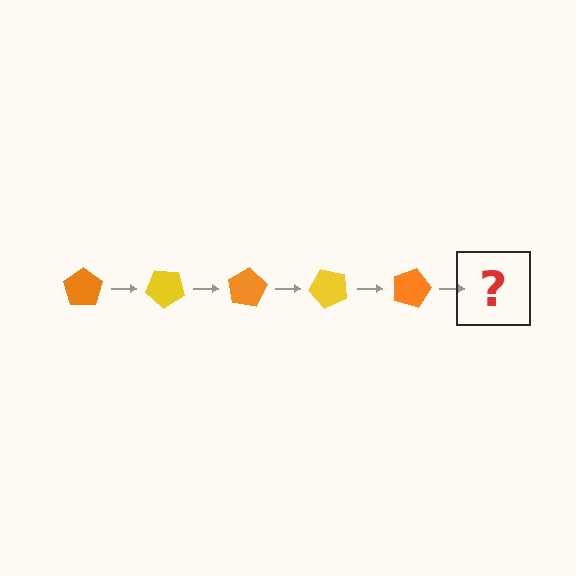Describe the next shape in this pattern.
It should be a yellow pentagon, rotated 200 degrees from the start.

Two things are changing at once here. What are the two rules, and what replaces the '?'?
The two rules are that it rotates 40 degrees each step and the color cycles through orange and yellow. The '?' should be a yellow pentagon, rotated 200 degrees from the start.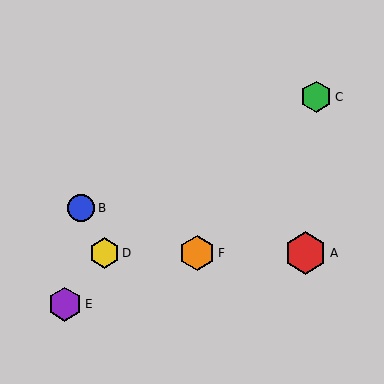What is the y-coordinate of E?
Object E is at y≈304.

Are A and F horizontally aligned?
Yes, both are at y≈253.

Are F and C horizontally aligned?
No, F is at y≈253 and C is at y≈97.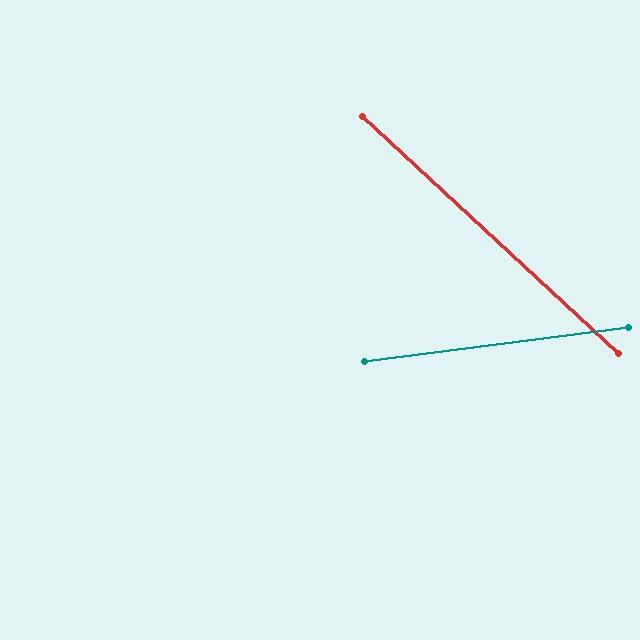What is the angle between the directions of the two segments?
Approximately 50 degrees.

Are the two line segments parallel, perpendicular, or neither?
Neither parallel nor perpendicular — they differ by about 50°.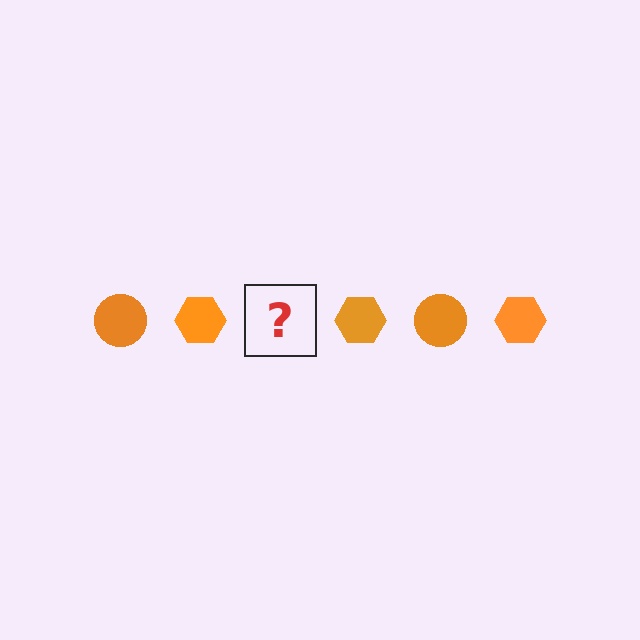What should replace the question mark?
The question mark should be replaced with an orange circle.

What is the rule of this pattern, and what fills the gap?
The rule is that the pattern cycles through circle, hexagon shapes in orange. The gap should be filled with an orange circle.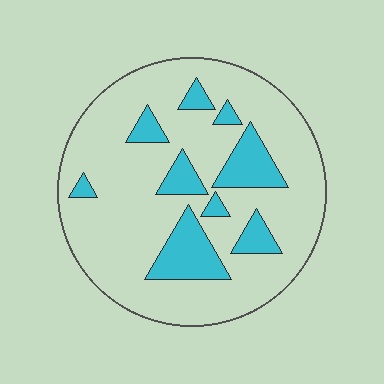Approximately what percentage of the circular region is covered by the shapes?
Approximately 20%.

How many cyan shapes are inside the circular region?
9.